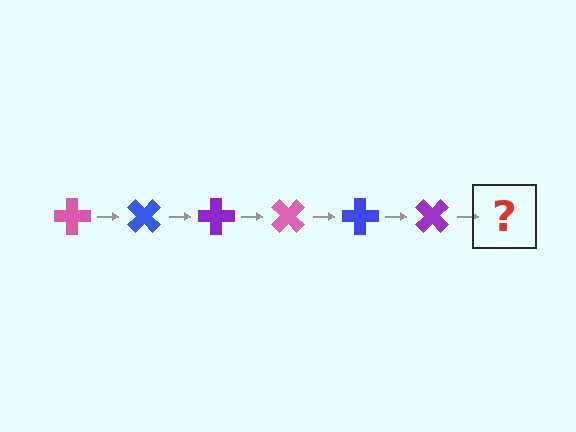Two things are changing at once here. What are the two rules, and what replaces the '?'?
The two rules are that it rotates 45 degrees each step and the color cycles through pink, blue, and purple. The '?' should be a pink cross, rotated 270 degrees from the start.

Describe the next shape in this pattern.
It should be a pink cross, rotated 270 degrees from the start.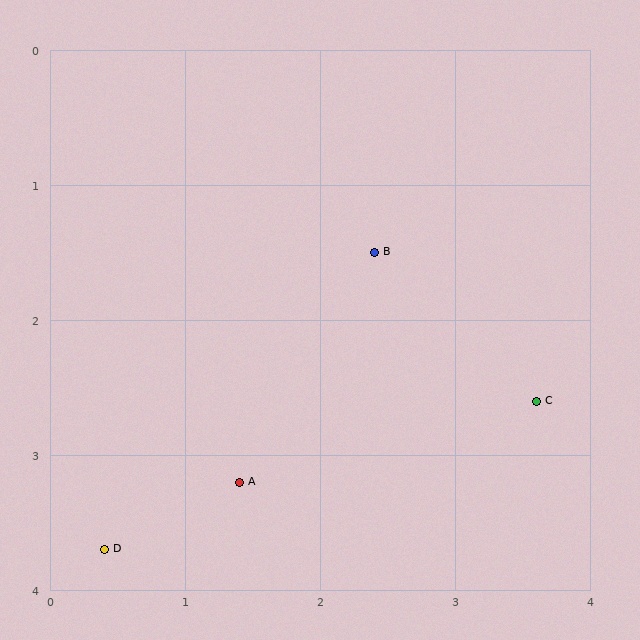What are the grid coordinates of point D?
Point D is at approximately (0.4, 3.7).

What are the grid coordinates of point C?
Point C is at approximately (3.6, 2.6).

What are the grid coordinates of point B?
Point B is at approximately (2.4, 1.5).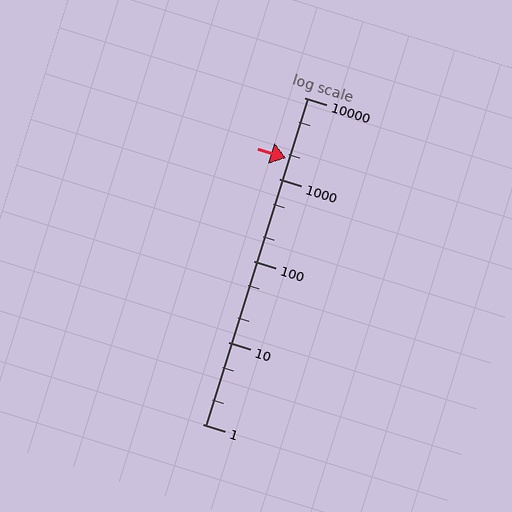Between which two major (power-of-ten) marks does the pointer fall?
The pointer is between 1000 and 10000.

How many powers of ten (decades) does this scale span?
The scale spans 4 decades, from 1 to 10000.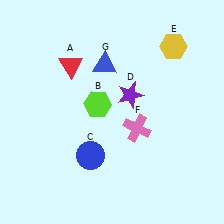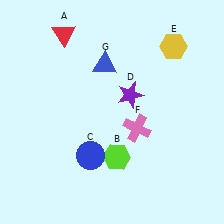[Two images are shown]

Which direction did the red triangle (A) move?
The red triangle (A) moved up.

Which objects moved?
The objects that moved are: the red triangle (A), the lime hexagon (B).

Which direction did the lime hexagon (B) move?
The lime hexagon (B) moved down.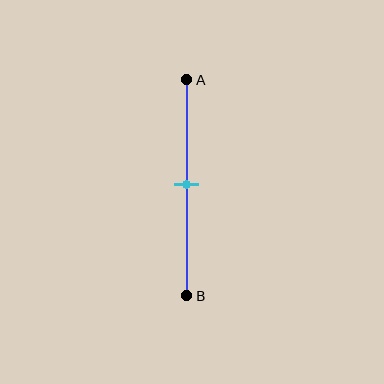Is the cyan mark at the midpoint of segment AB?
Yes, the mark is approximately at the midpoint.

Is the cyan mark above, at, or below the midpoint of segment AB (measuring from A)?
The cyan mark is approximately at the midpoint of segment AB.